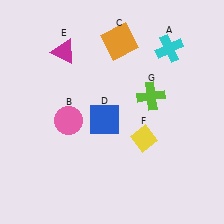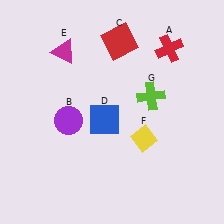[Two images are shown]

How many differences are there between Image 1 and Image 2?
There are 3 differences between the two images.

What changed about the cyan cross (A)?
In Image 1, A is cyan. In Image 2, it changed to red.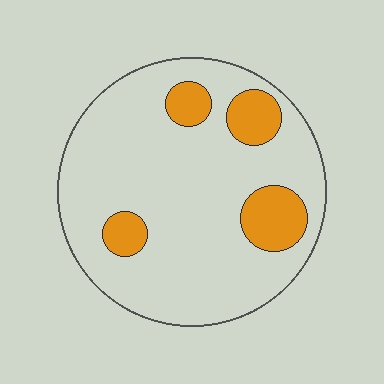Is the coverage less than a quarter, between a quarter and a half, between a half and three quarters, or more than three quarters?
Less than a quarter.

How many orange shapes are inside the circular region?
4.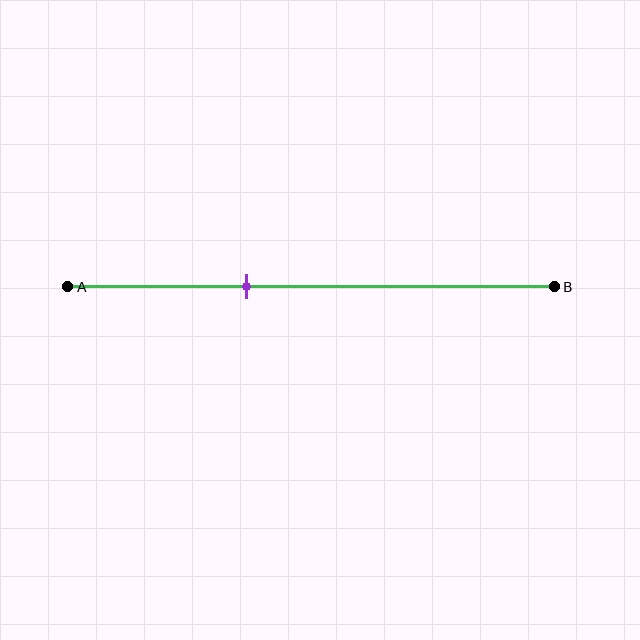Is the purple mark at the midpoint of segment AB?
No, the mark is at about 35% from A, not at the 50% midpoint.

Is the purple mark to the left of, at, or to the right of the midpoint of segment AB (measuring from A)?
The purple mark is to the left of the midpoint of segment AB.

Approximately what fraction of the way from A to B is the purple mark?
The purple mark is approximately 35% of the way from A to B.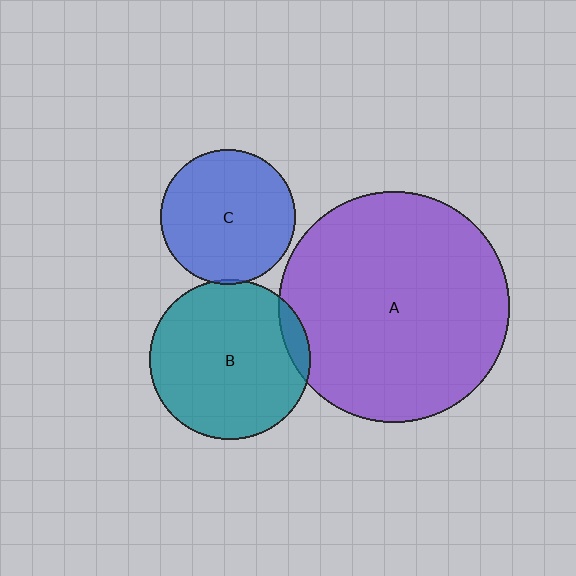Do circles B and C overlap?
Yes.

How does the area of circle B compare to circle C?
Approximately 1.4 times.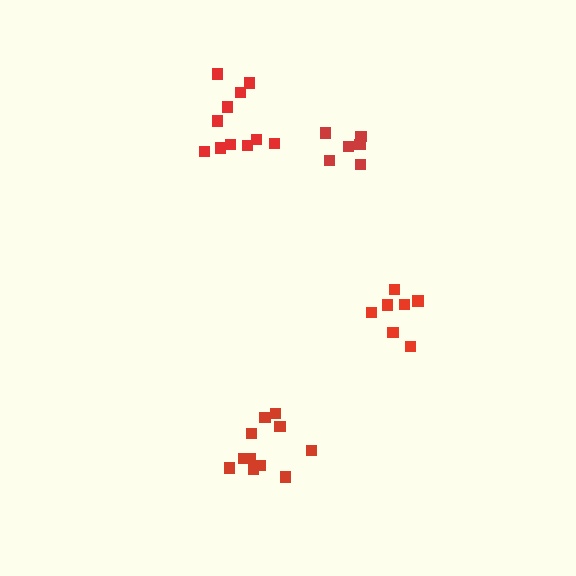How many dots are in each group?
Group 1: 7 dots, Group 2: 11 dots, Group 3: 6 dots, Group 4: 11 dots (35 total).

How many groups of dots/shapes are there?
There are 4 groups.